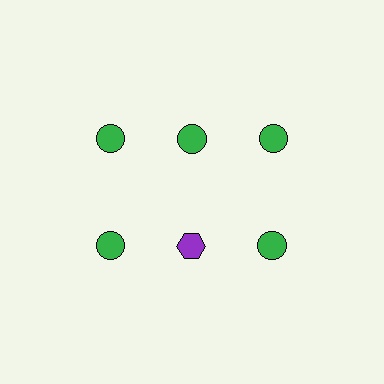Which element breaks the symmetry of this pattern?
The purple hexagon in the second row, second from left column breaks the symmetry. All other shapes are green circles.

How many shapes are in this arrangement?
There are 6 shapes arranged in a grid pattern.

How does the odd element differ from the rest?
It differs in both color (purple instead of green) and shape (hexagon instead of circle).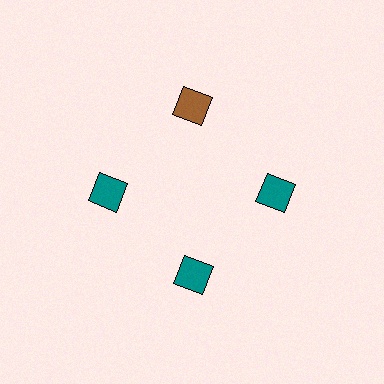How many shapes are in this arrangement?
There are 4 shapes arranged in a ring pattern.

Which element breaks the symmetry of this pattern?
The brown diamond at roughly the 12 o'clock position breaks the symmetry. All other shapes are teal diamonds.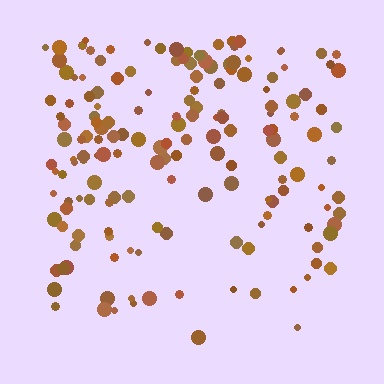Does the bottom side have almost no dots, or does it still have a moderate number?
Still a moderate number, just noticeably fewer than the top.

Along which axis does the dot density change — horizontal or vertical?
Vertical.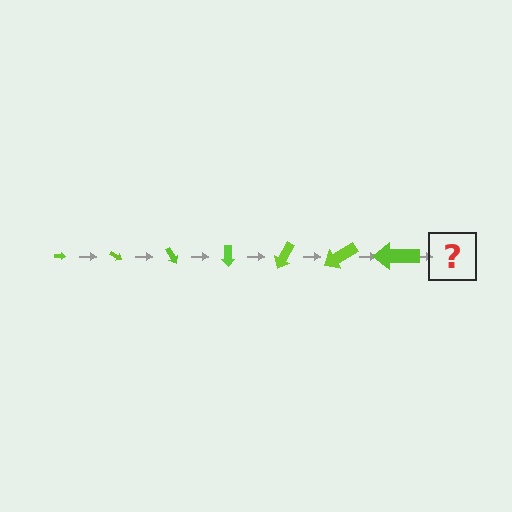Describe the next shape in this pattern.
It should be an arrow, larger than the previous one and rotated 210 degrees from the start.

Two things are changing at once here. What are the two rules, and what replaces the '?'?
The two rules are that the arrow grows larger each step and it rotates 30 degrees each step. The '?' should be an arrow, larger than the previous one and rotated 210 degrees from the start.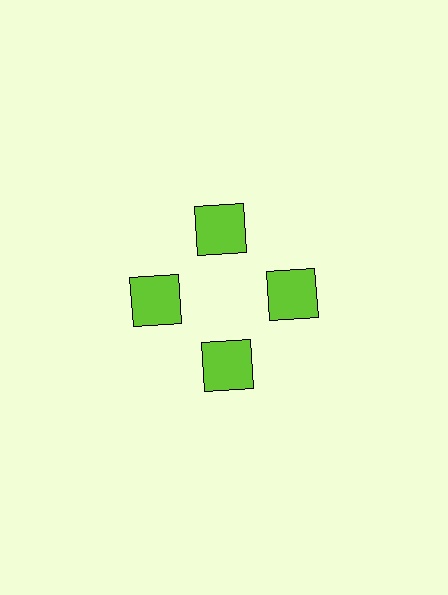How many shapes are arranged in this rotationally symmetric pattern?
There are 4 shapes, arranged in 4 groups of 1.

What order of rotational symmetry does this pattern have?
This pattern has 4-fold rotational symmetry.